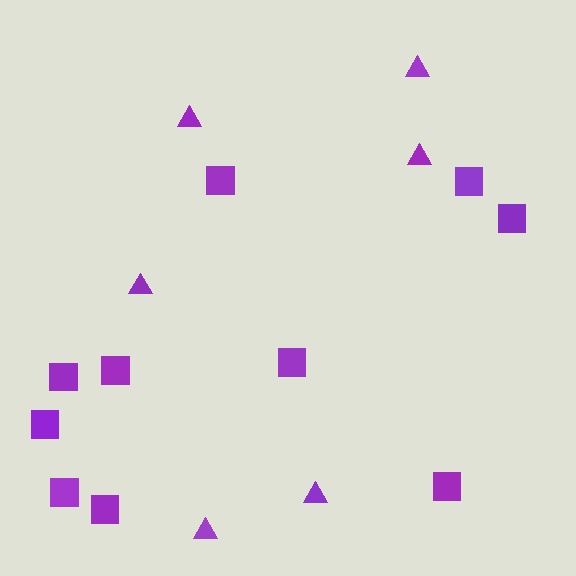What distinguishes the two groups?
There are 2 groups: one group of squares (10) and one group of triangles (6).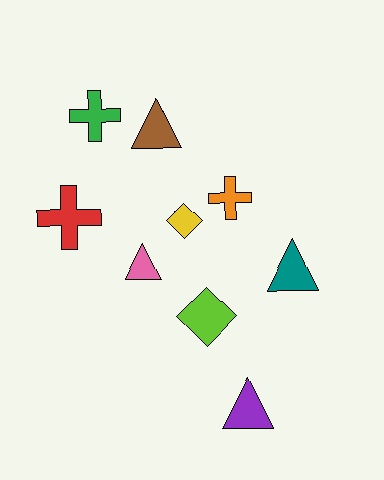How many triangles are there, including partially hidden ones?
There are 4 triangles.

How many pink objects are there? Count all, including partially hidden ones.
There is 1 pink object.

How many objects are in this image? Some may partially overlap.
There are 9 objects.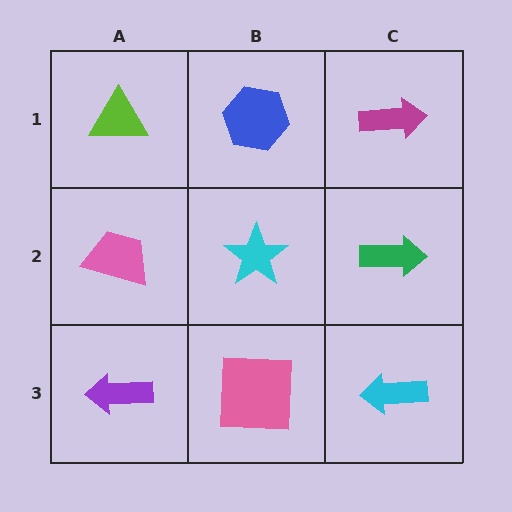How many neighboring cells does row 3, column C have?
2.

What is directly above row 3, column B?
A cyan star.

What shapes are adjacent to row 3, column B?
A cyan star (row 2, column B), a purple arrow (row 3, column A), a cyan arrow (row 3, column C).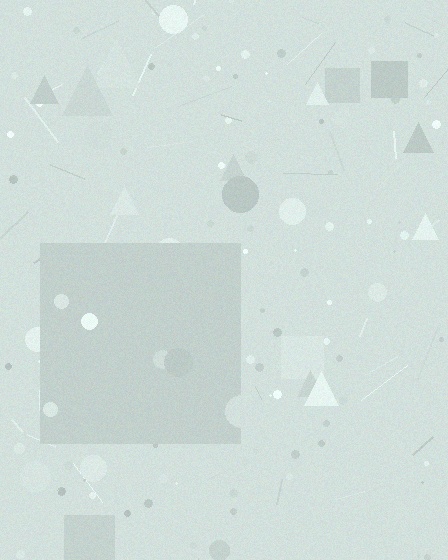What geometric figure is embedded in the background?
A square is embedded in the background.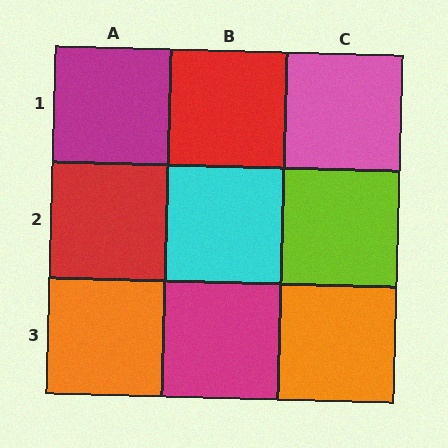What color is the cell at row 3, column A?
Orange.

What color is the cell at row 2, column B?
Cyan.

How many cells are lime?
1 cell is lime.